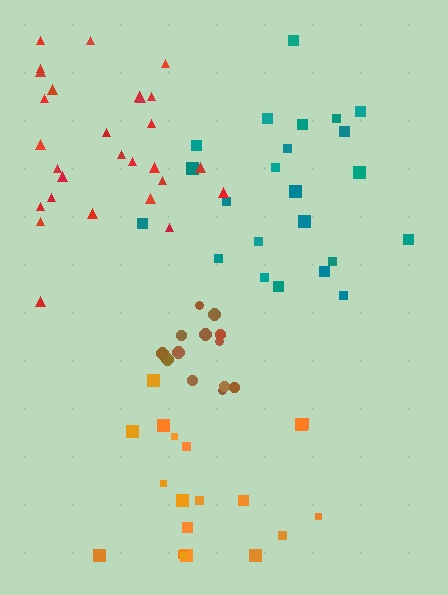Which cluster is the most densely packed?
Brown.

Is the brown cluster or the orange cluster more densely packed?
Brown.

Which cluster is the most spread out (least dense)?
Orange.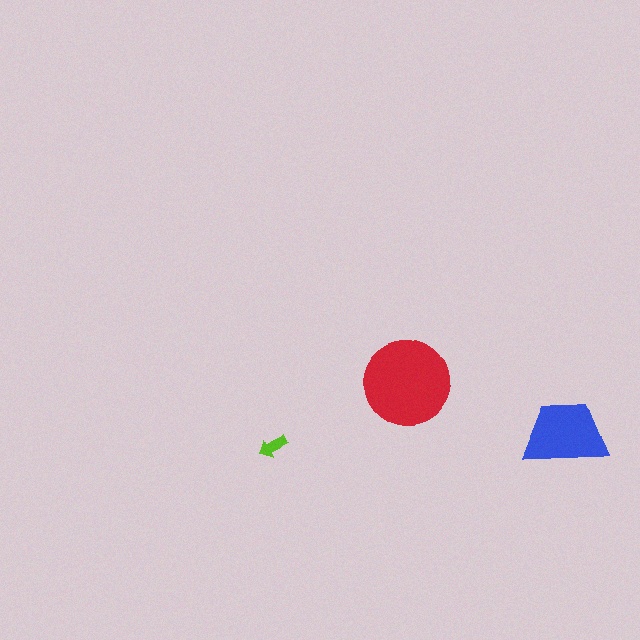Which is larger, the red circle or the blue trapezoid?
The red circle.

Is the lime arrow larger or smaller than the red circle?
Smaller.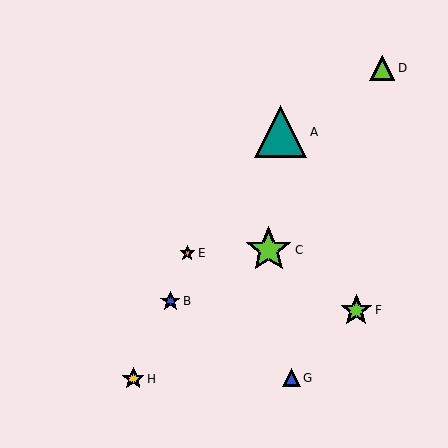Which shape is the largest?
The teal triangle (labeled A) is the largest.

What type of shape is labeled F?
Shape F is a lime star.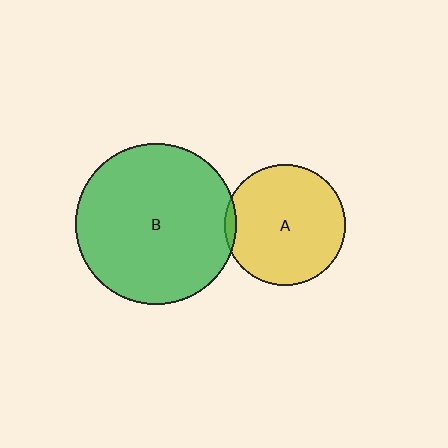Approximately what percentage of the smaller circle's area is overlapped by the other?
Approximately 5%.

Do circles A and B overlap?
Yes.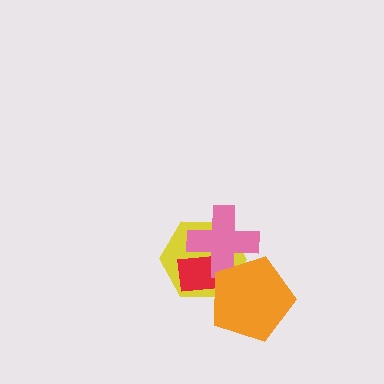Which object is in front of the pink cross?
The orange pentagon is in front of the pink cross.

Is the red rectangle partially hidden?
Yes, it is partially covered by another shape.